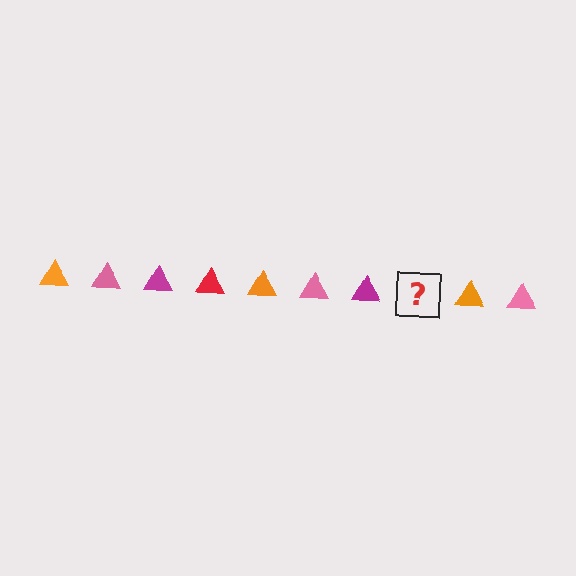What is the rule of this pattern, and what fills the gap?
The rule is that the pattern cycles through orange, pink, magenta, red triangles. The gap should be filled with a red triangle.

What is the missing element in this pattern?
The missing element is a red triangle.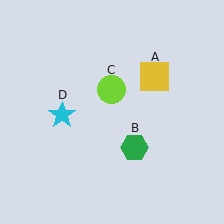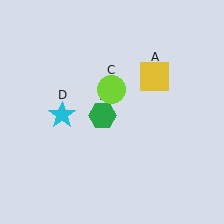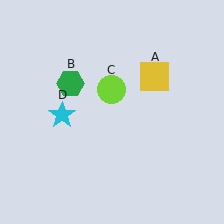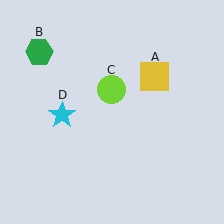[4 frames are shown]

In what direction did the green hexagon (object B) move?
The green hexagon (object B) moved up and to the left.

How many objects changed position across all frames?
1 object changed position: green hexagon (object B).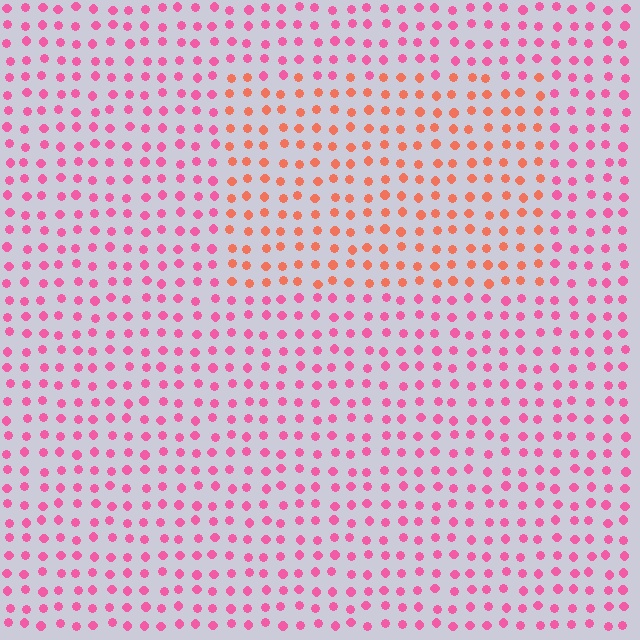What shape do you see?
I see a rectangle.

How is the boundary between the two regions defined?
The boundary is defined purely by a slight shift in hue (about 39 degrees). Spacing, size, and orientation are identical on both sides.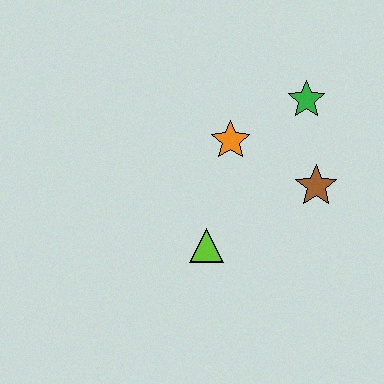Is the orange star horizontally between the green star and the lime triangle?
Yes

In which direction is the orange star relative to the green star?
The orange star is to the left of the green star.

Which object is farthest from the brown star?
The lime triangle is farthest from the brown star.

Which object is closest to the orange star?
The green star is closest to the orange star.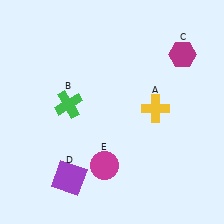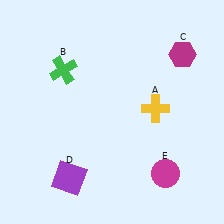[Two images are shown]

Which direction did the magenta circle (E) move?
The magenta circle (E) moved right.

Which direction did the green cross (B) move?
The green cross (B) moved up.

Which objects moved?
The objects that moved are: the green cross (B), the magenta circle (E).